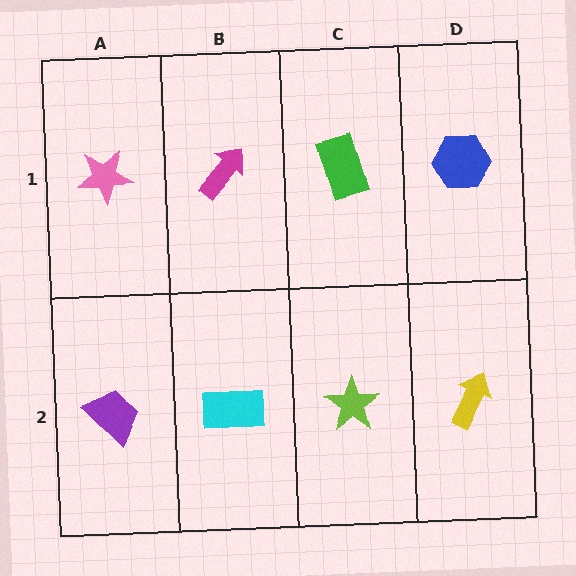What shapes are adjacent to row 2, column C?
A green rectangle (row 1, column C), a cyan rectangle (row 2, column B), a yellow arrow (row 2, column D).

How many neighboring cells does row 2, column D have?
2.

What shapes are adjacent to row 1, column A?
A purple trapezoid (row 2, column A), a magenta arrow (row 1, column B).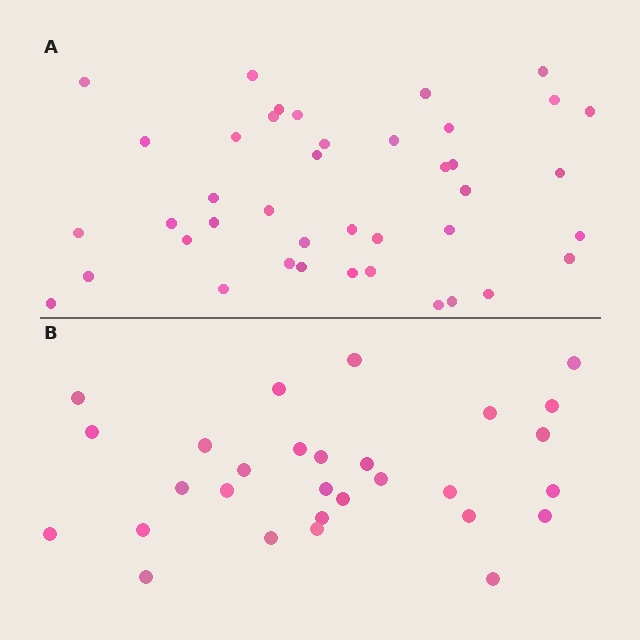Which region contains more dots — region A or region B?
Region A (the top region) has more dots.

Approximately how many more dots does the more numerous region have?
Region A has roughly 12 or so more dots than region B.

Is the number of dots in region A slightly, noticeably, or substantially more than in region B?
Region A has noticeably more, but not dramatically so. The ratio is roughly 1.4 to 1.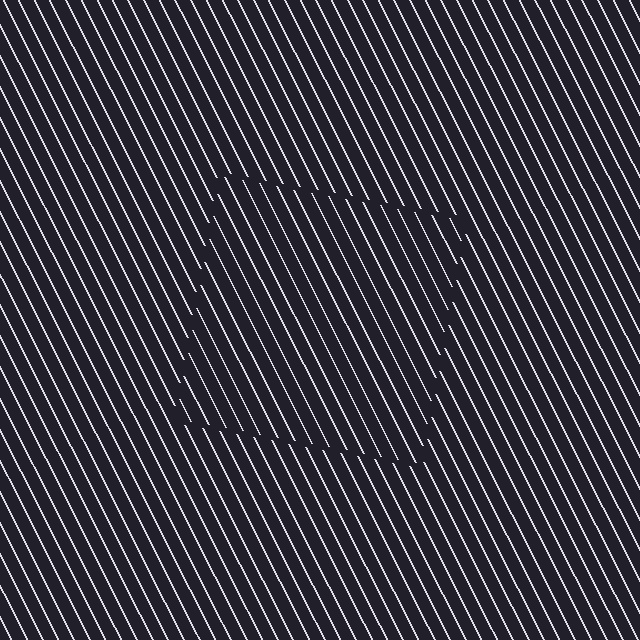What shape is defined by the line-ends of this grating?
An illusory square. The interior of the shape contains the same grating, shifted by half a period — the contour is defined by the phase discontinuity where line-ends from the inner and outer gratings abut.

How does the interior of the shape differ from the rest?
The interior of the shape contains the same grating, shifted by half a period — the contour is defined by the phase discontinuity where line-ends from the inner and outer gratings abut.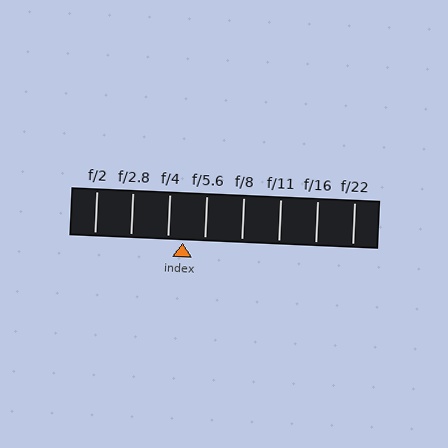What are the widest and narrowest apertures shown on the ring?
The widest aperture shown is f/2 and the narrowest is f/22.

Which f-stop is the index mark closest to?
The index mark is closest to f/4.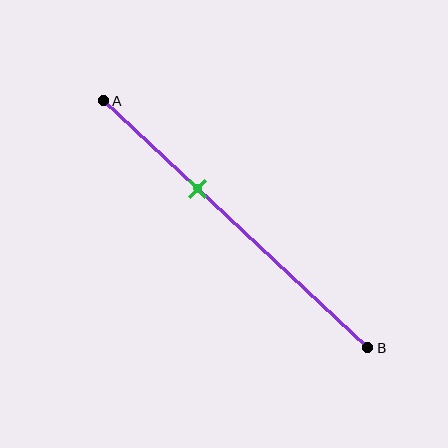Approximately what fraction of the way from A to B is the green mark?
The green mark is approximately 35% of the way from A to B.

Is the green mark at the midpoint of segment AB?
No, the mark is at about 35% from A, not at the 50% midpoint.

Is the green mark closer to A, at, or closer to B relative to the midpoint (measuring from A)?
The green mark is closer to point A than the midpoint of segment AB.